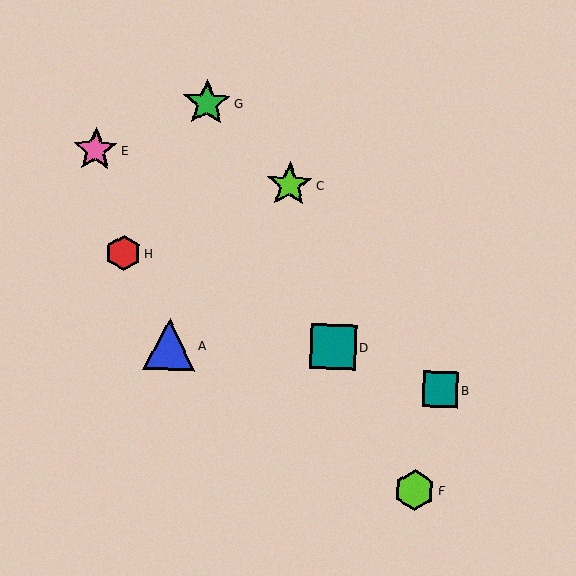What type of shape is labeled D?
Shape D is a teal square.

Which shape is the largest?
The blue triangle (labeled A) is the largest.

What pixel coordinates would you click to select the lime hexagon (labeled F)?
Click at (415, 490) to select the lime hexagon F.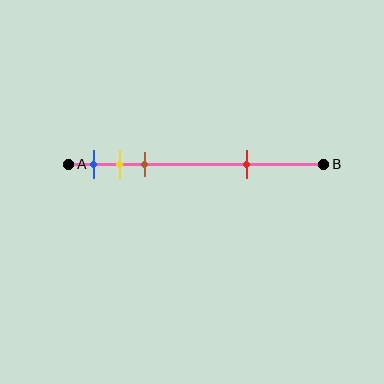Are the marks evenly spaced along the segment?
No, the marks are not evenly spaced.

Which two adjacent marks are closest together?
The yellow and brown marks are the closest adjacent pair.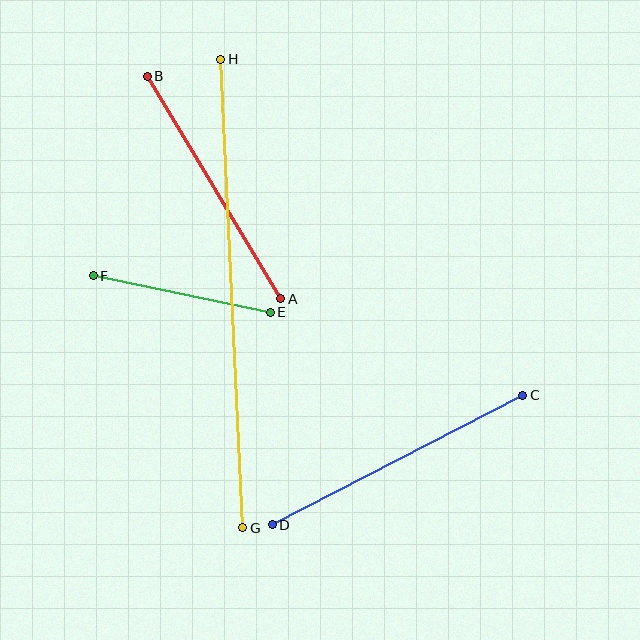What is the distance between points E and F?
The distance is approximately 181 pixels.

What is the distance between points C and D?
The distance is approximately 282 pixels.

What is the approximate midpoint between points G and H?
The midpoint is at approximately (232, 294) pixels.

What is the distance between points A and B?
The distance is approximately 259 pixels.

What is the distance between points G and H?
The distance is approximately 469 pixels.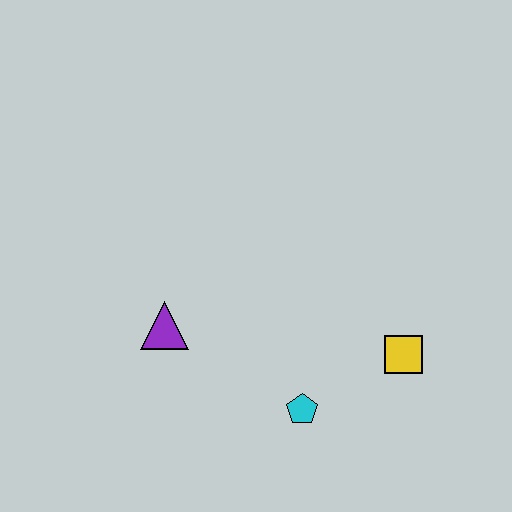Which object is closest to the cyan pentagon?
The yellow square is closest to the cyan pentagon.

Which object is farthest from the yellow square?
The purple triangle is farthest from the yellow square.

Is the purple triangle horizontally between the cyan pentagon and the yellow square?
No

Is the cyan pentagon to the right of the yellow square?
No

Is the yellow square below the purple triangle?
Yes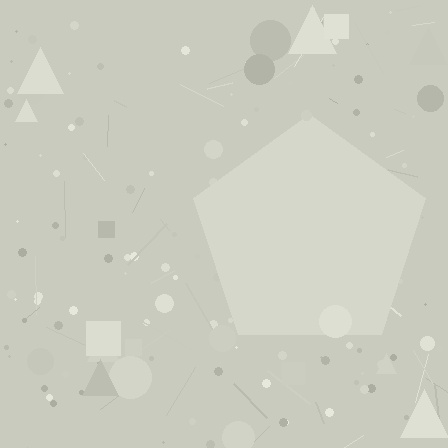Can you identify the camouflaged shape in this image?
The camouflaged shape is a pentagon.